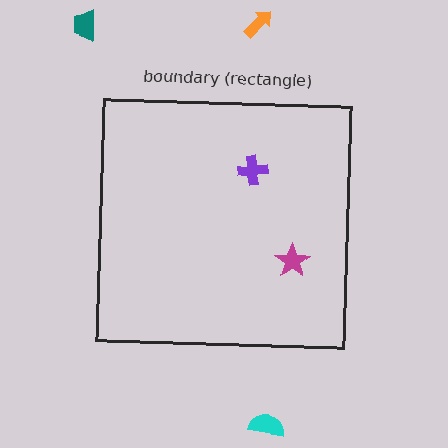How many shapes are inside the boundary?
2 inside, 3 outside.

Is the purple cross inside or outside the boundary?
Inside.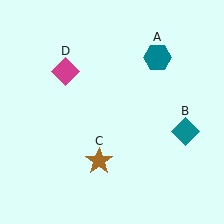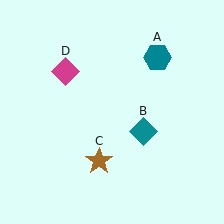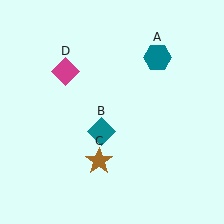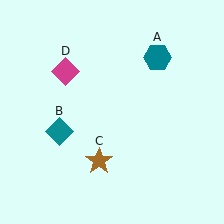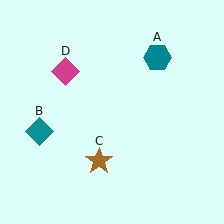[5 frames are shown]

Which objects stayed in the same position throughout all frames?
Teal hexagon (object A) and brown star (object C) and magenta diamond (object D) remained stationary.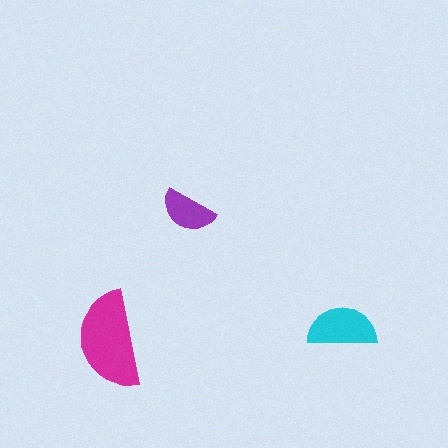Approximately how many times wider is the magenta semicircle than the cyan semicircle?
About 1.5 times wider.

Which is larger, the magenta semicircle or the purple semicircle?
The magenta one.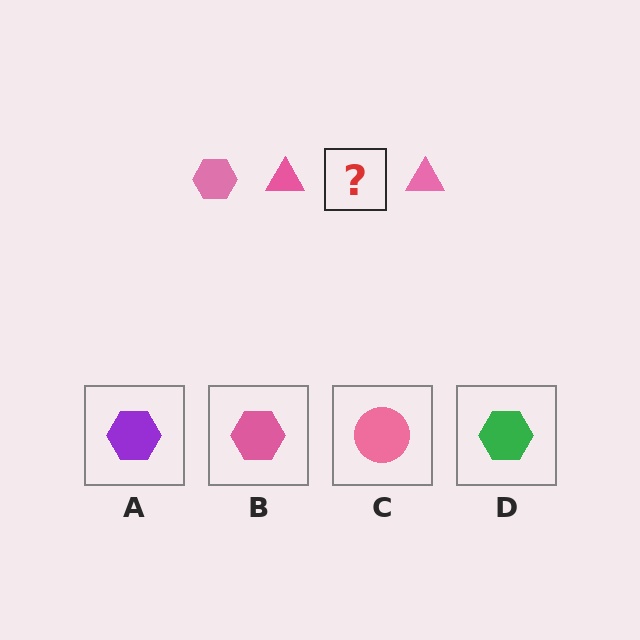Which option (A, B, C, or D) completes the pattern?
B.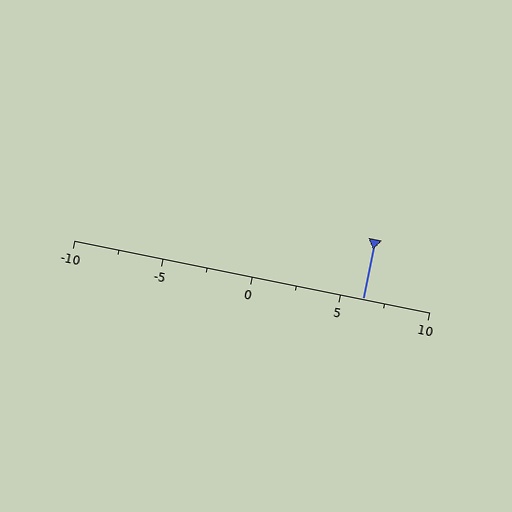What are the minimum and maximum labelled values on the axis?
The axis runs from -10 to 10.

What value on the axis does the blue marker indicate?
The marker indicates approximately 6.2.